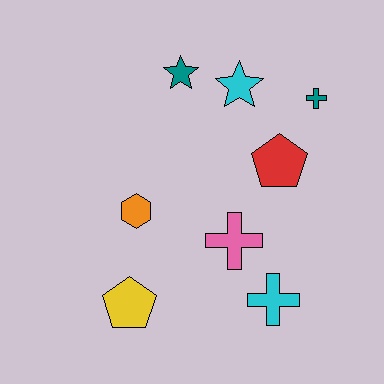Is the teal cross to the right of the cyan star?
Yes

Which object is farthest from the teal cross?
The yellow pentagon is farthest from the teal cross.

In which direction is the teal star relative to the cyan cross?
The teal star is above the cyan cross.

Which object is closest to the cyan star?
The teal star is closest to the cyan star.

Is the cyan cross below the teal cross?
Yes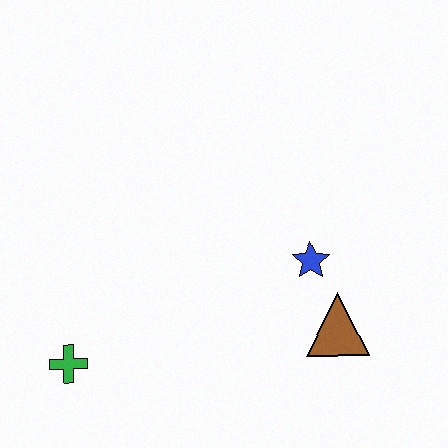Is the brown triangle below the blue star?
Yes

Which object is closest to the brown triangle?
The blue star is closest to the brown triangle.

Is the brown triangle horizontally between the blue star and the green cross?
No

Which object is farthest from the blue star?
The green cross is farthest from the blue star.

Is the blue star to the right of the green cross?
Yes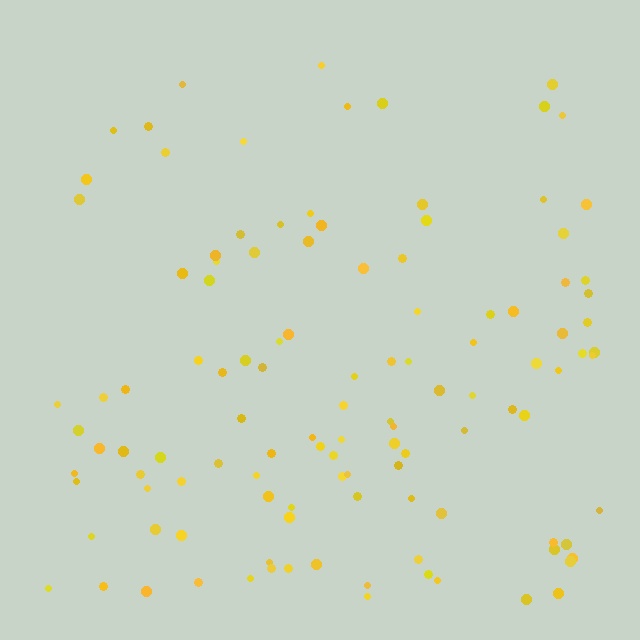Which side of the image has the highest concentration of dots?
The bottom.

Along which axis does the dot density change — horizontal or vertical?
Vertical.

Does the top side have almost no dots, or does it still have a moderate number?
Still a moderate number, just noticeably fewer than the bottom.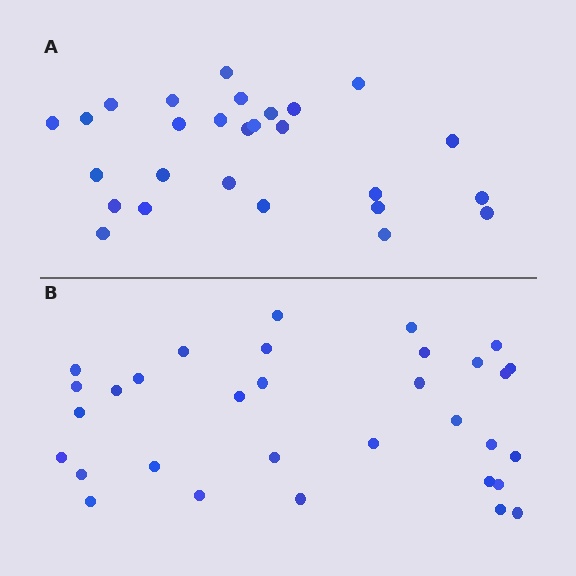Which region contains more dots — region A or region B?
Region B (the bottom region) has more dots.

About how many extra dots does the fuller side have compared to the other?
Region B has about 5 more dots than region A.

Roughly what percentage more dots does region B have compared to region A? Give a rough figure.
About 20% more.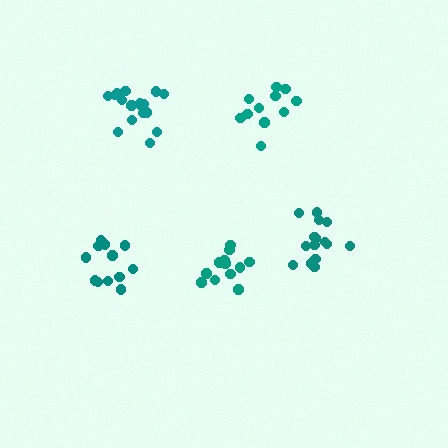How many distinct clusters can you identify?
There are 5 distinct clusters.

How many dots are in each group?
Group 1: 12 dots, Group 2: 11 dots, Group 3: 17 dots, Group 4: 12 dots, Group 5: 15 dots (67 total).